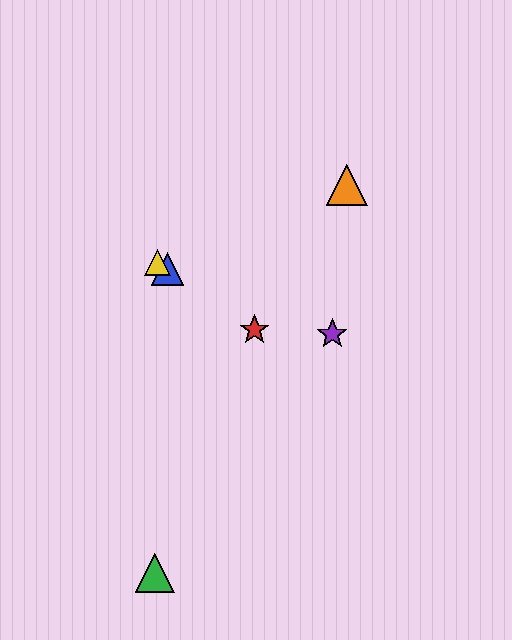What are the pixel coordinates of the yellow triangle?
The yellow triangle is at (157, 262).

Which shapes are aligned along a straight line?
The red star, the blue triangle, the yellow triangle are aligned along a straight line.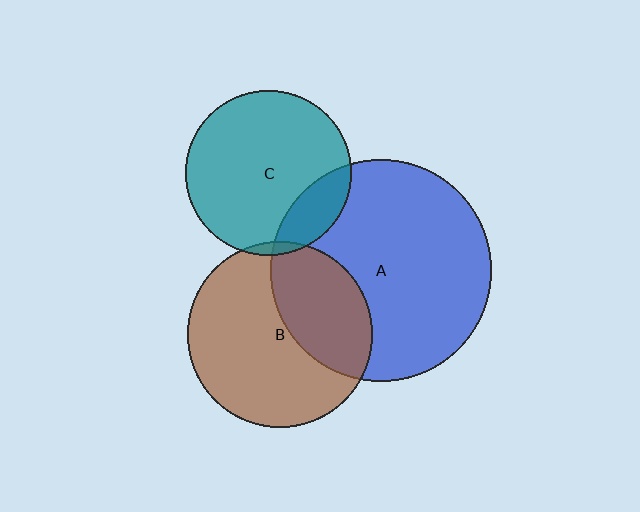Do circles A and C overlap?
Yes.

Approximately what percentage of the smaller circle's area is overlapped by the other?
Approximately 15%.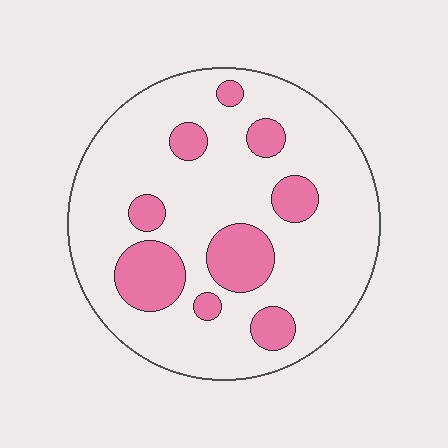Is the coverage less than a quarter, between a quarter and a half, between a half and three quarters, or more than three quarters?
Less than a quarter.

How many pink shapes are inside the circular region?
9.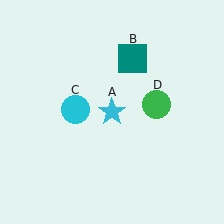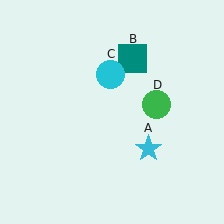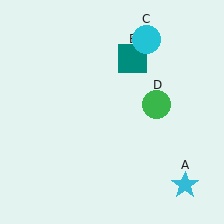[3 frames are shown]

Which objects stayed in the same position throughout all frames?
Teal square (object B) and green circle (object D) remained stationary.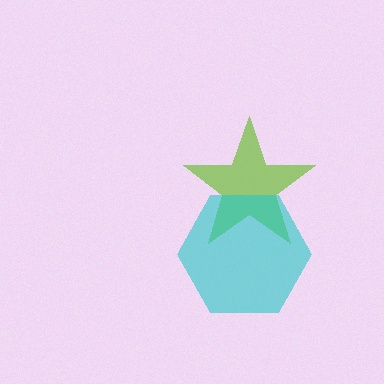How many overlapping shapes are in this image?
There are 2 overlapping shapes in the image.